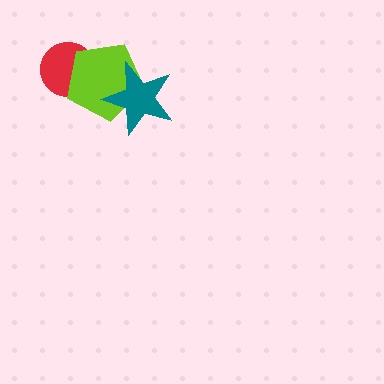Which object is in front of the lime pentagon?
The teal star is in front of the lime pentagon.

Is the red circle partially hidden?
Yes, it is partially covered by another shape.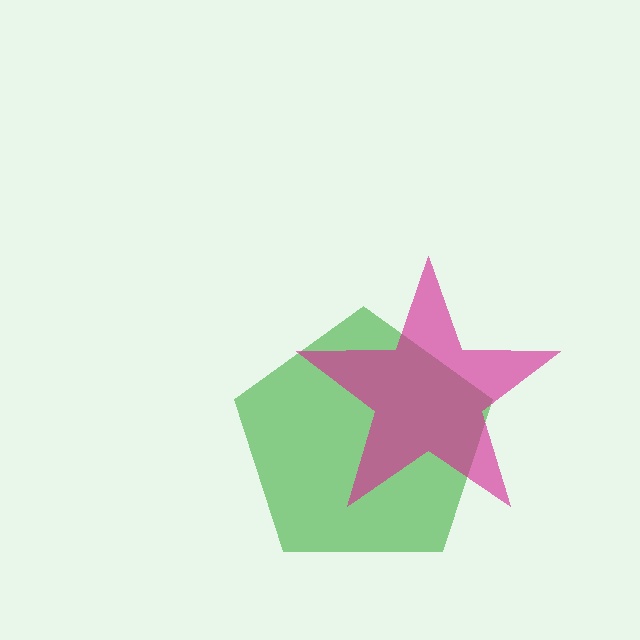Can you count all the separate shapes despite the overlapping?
Yes, there are 2 separate shapes.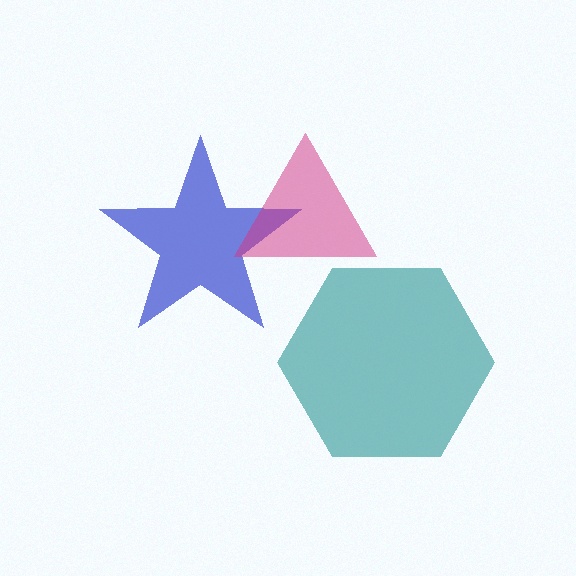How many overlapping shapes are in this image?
There are 3 overlapping shapes in the image.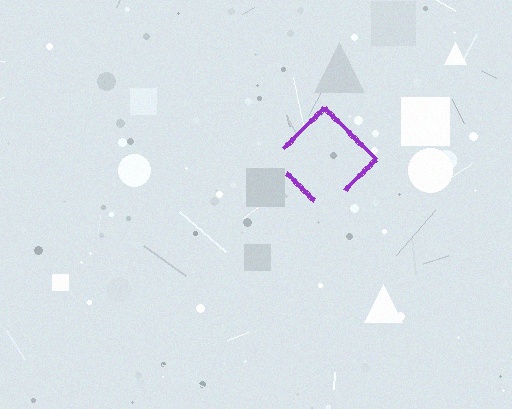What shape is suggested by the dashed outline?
The dashed outline suggests a diamond.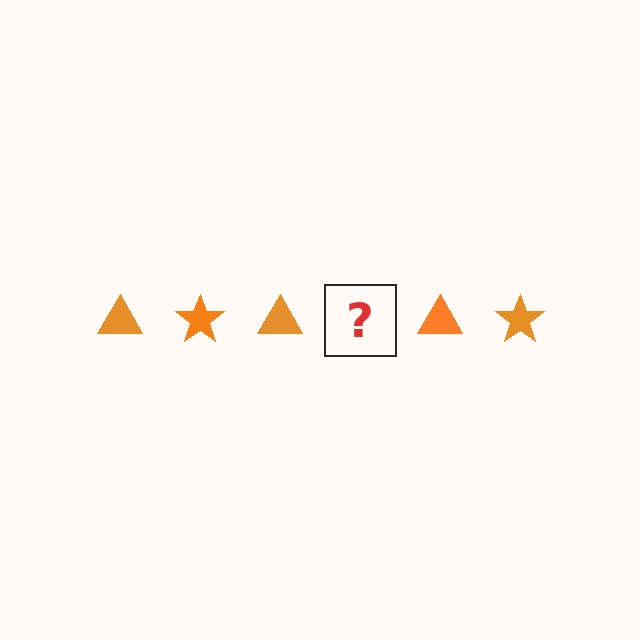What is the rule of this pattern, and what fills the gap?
The rule is that the pattern cycles through triangle, star shapes in orange. The gap should be filled with an orange star.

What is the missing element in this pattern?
The missing element is an orange star.